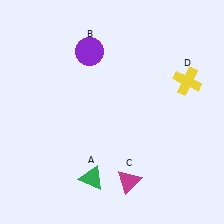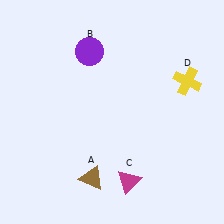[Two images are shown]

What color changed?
The triangle (A) changed from green in Image 1 to brown in Image 2.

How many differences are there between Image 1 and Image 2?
There is 1 difference between the two images.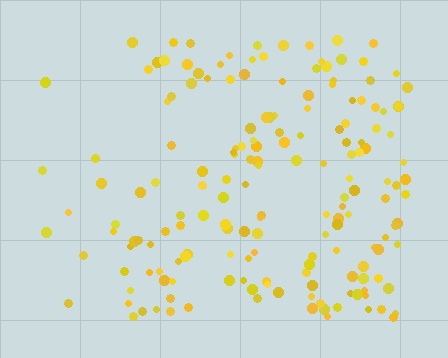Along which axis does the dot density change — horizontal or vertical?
Horizontal.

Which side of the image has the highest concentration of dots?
The right.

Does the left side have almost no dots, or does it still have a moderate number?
Still a moderate number, just noticeably fewer than the right.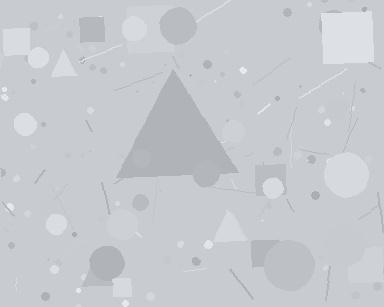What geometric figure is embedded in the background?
A triangle is embedded in the background.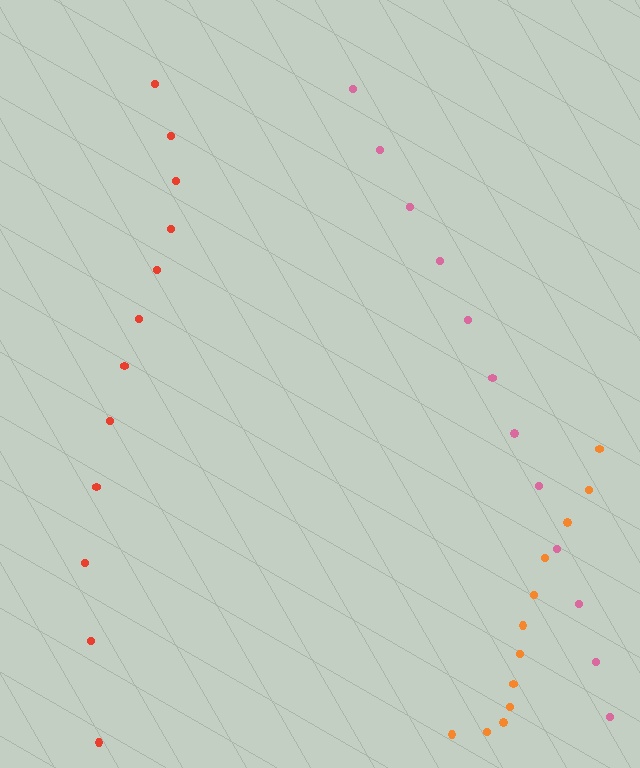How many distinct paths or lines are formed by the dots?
There are 3 distinct paths.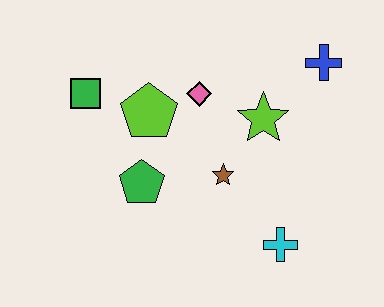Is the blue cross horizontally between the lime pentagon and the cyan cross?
No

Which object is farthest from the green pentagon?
The blue cross is farthest from the green pentagon.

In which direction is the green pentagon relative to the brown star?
The green pentagon is to the left of the brown star.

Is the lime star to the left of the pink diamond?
No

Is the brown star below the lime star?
Yes